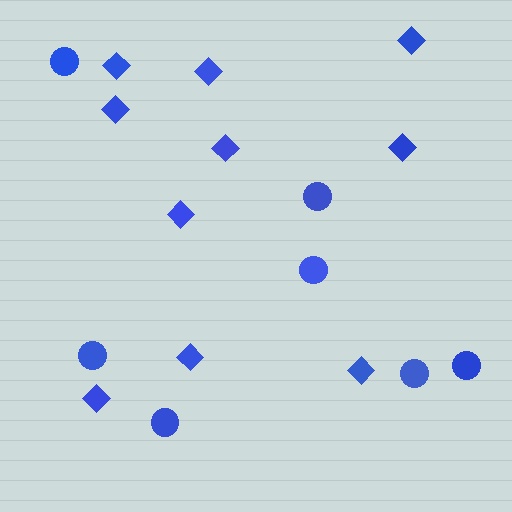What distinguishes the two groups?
There are 2 groups: one group of circles (7) and one group of diamonds (10).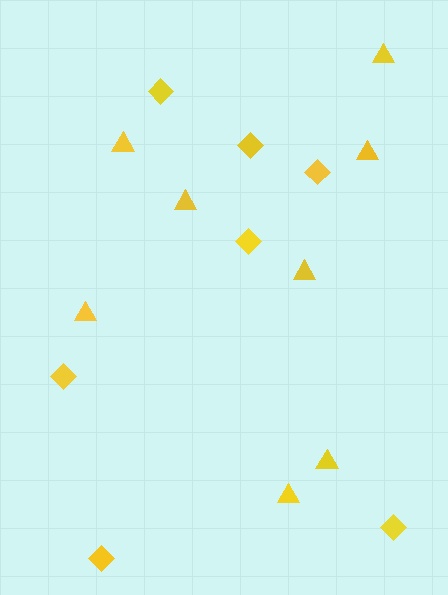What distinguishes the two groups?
There are 2 groups: one group of diamonds (7) and one group of triangles (8).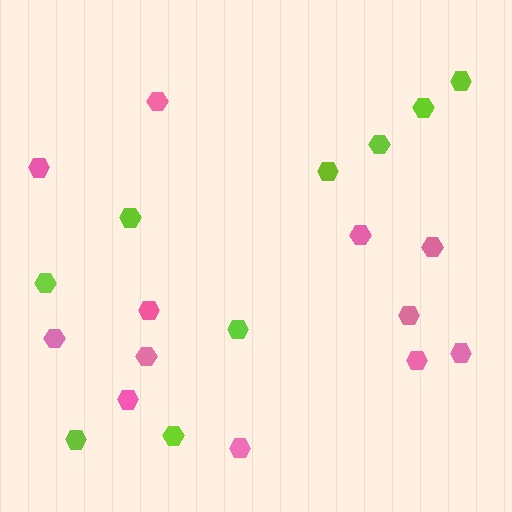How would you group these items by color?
There are 2 groups: one group of lime hexagons (9) and one group of pink hexagons (12).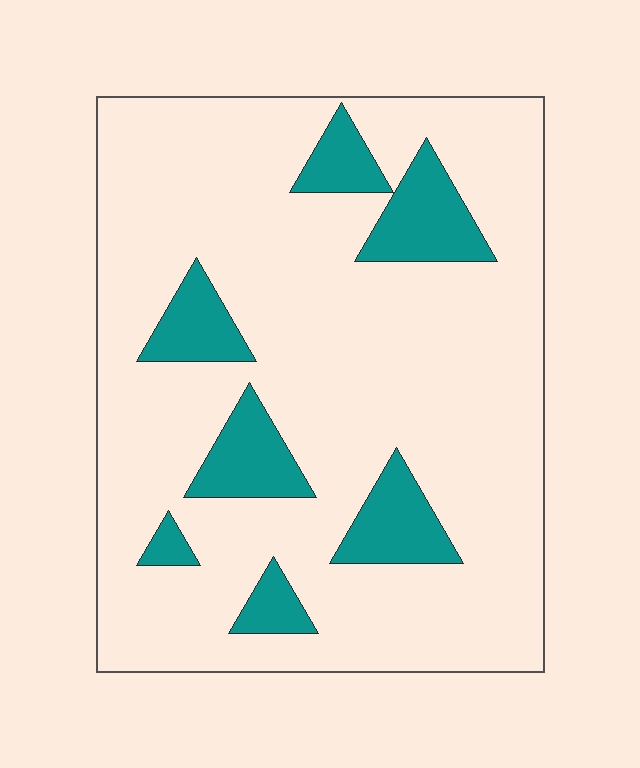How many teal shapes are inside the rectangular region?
7.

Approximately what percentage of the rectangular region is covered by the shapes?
Approximately 15%.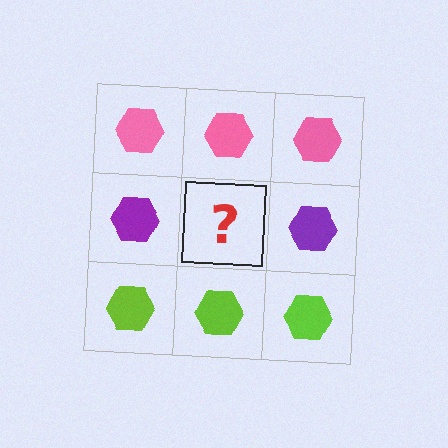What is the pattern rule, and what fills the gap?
The rule is that each row has a consistent color. The gap should be filled with a purple hexagon.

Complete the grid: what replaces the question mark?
The question mark should be replaced with a purple hexagon.